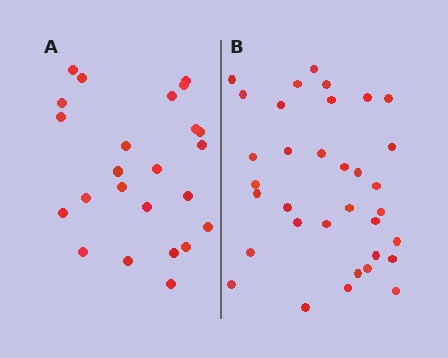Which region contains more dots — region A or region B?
Region B (the right region) has more dots.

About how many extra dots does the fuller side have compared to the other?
Region B has roughly 10 or so more dots than region A.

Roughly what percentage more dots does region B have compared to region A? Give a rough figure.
About 40% more.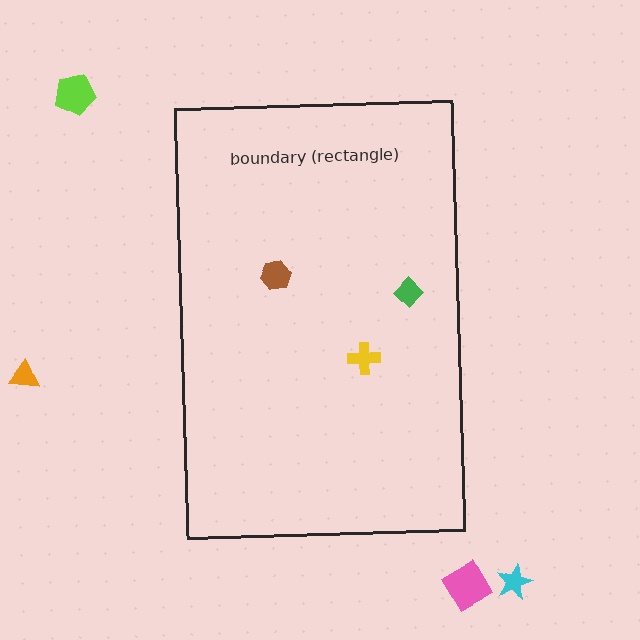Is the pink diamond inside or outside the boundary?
Outside.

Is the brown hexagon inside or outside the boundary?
Inside.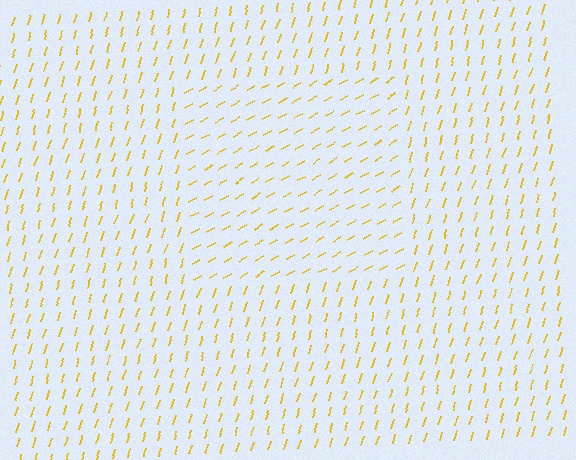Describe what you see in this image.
The image is filled with small yellow line segments. A rectangle region in the image has lines oriented differently from the surrounding lines, creating a visible texture boundary.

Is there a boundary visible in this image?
Yes, there is a texture boundary formed by a change in line orientation.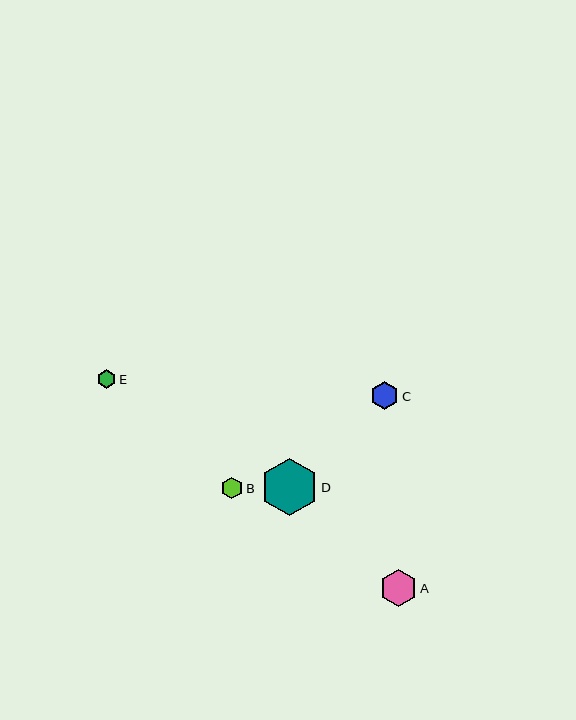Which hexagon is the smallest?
Hexagon E is the smallest with a size of approximately 19 pixels.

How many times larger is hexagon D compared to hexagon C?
Hexagon D is approximately 2.0 times the size of hexagon C.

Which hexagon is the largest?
Hexagon D is the largest with a size of approximately 57 pixels.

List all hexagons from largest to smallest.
From largest to smallest: D, A, C, B, E.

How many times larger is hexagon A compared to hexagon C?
Hexagon A is approximately 1.3 times the size of hexagon C.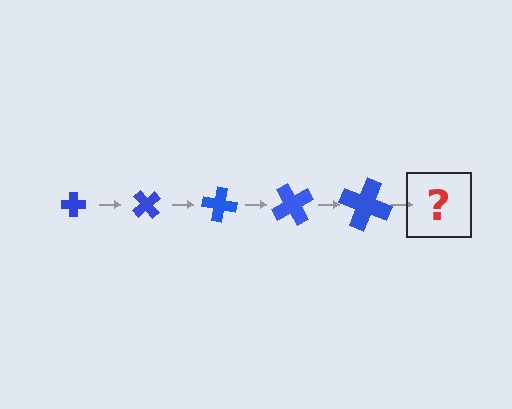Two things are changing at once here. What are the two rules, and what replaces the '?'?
The two rules are that the cross grows larger each step and it rotates 50 degrees each step. The '?' should be a cross, larger than the previous one and rotated 250 degrees from the start.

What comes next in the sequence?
The next element should be a cross, larger than the previous one and rotated 250 degrees from the start.